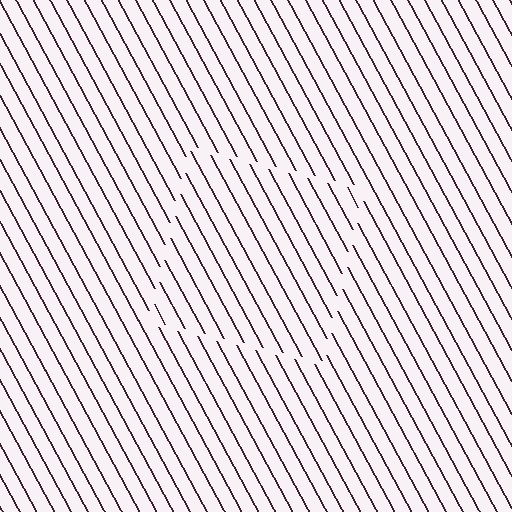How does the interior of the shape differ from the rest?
The interior of the shape contains the same grating, shifted by half a period — the contour is defined by the phase discontinuity where line-ends from the inner and outer gratings abut.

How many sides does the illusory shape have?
4 sides — the line-ends trace a square.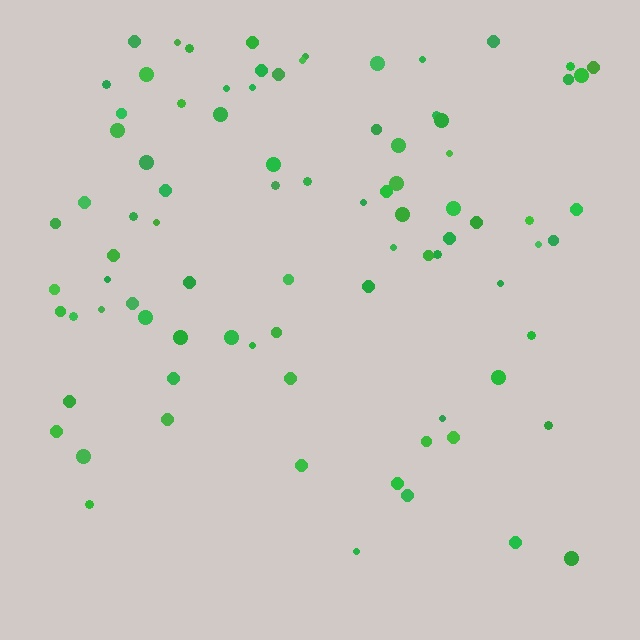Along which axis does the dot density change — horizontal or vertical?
Vertical.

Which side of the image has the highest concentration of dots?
The top.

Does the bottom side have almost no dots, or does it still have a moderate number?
Still a moderate number, just noticeably fewer than the top.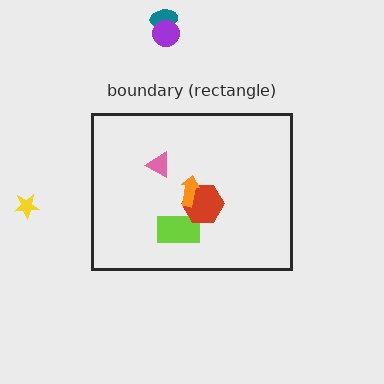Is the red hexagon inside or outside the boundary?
Inside.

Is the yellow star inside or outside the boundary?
Outside.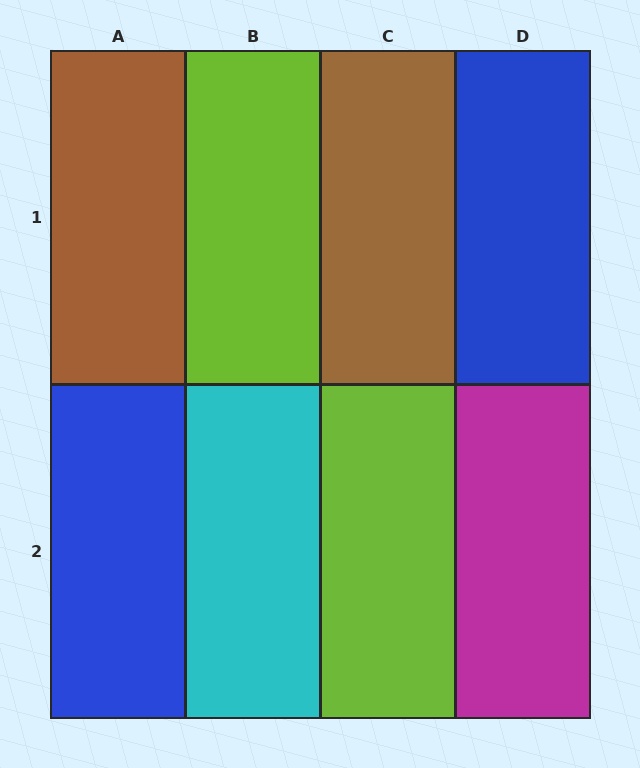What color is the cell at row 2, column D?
Magenta.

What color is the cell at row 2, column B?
Cyan.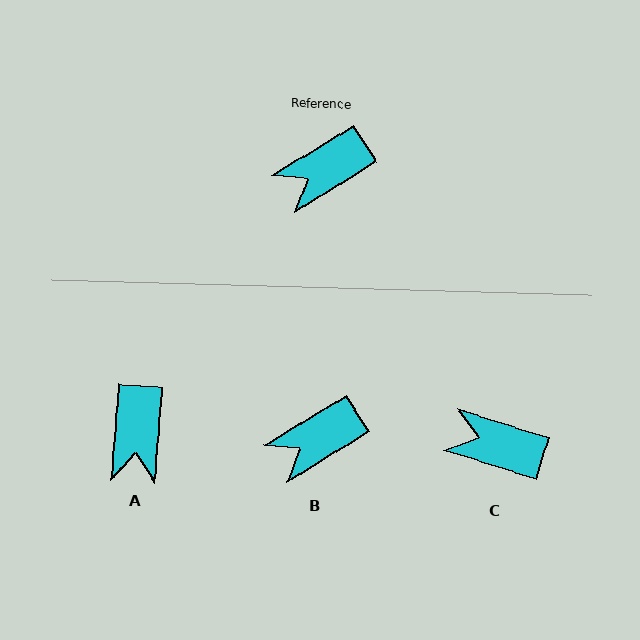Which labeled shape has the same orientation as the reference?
B.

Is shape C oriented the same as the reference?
No, it is off by about 49 degrees.